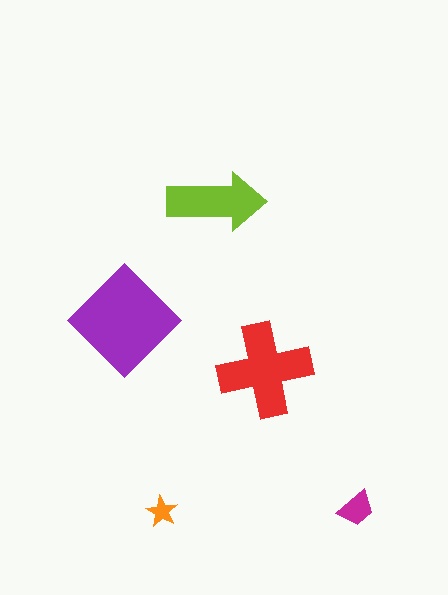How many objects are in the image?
There are 5 objects in the image.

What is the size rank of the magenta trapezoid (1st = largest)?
4th.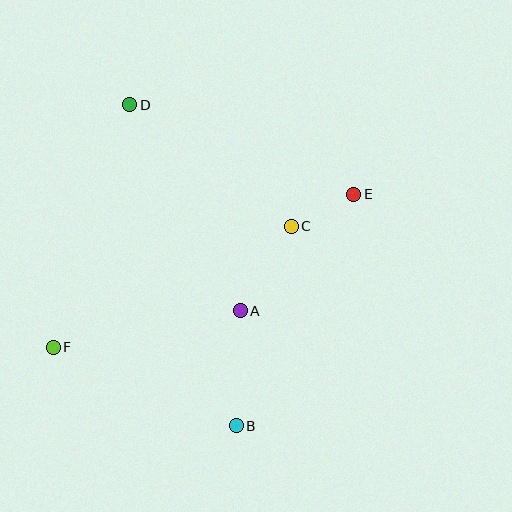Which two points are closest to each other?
Points C and E are closest to each other.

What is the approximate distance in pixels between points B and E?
The distance between B and E is approximately 260 pixels.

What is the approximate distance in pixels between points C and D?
The distance between C and D is approximately 202 pixels.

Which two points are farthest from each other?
Points B and D are farthest from each other.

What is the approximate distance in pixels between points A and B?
The distance between A and B is approximately 115 pixels.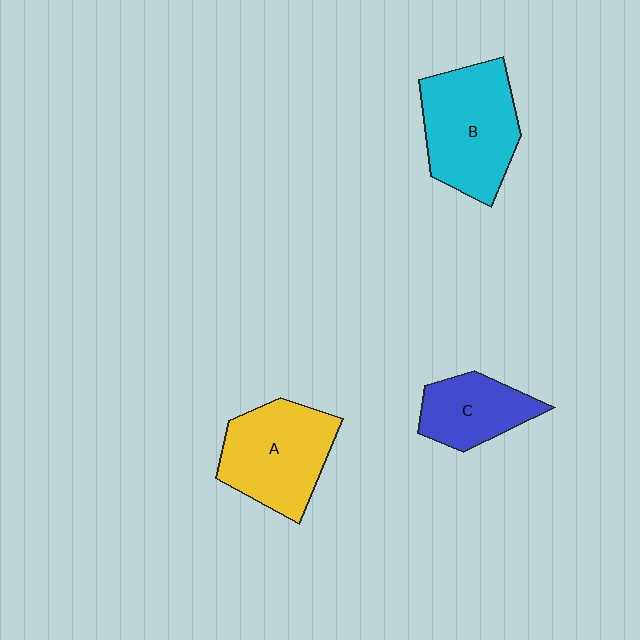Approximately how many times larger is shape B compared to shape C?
Approximately 1.6 times.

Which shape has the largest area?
Shape B (cyan).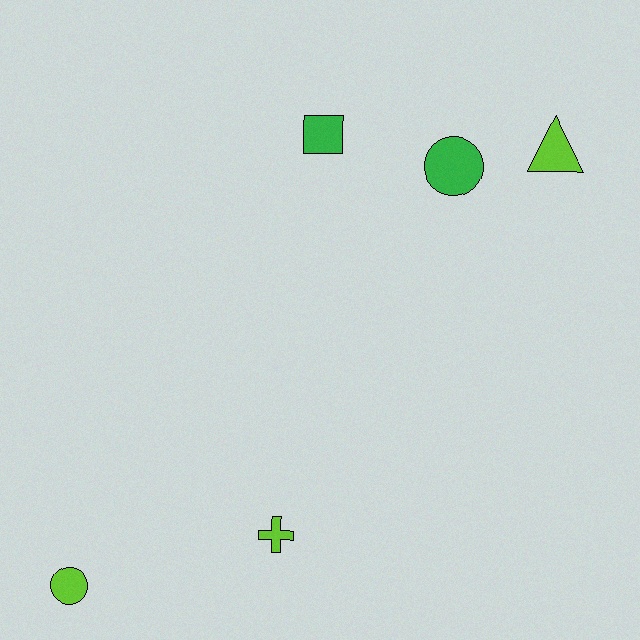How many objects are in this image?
There are 5 objects.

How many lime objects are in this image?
There are 3 lime objects.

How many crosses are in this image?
There is 1 cross.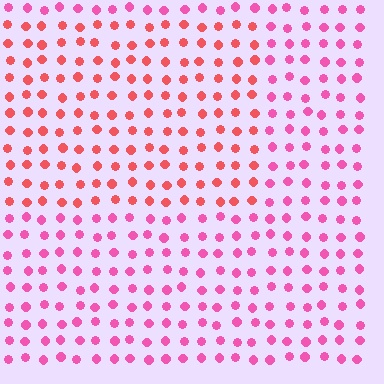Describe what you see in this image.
The image is filled with small pink elements in a uniform arrangement. A rectangle-shaped region is visible where the elements are tinted to a slightly different hue, forming a subtle color boundary.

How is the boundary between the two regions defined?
The boundary is defined purely by a slight shift in hue (about 33 degrees). Spacing, size, and orientation are identical on both sides.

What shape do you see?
I see a rectangle.